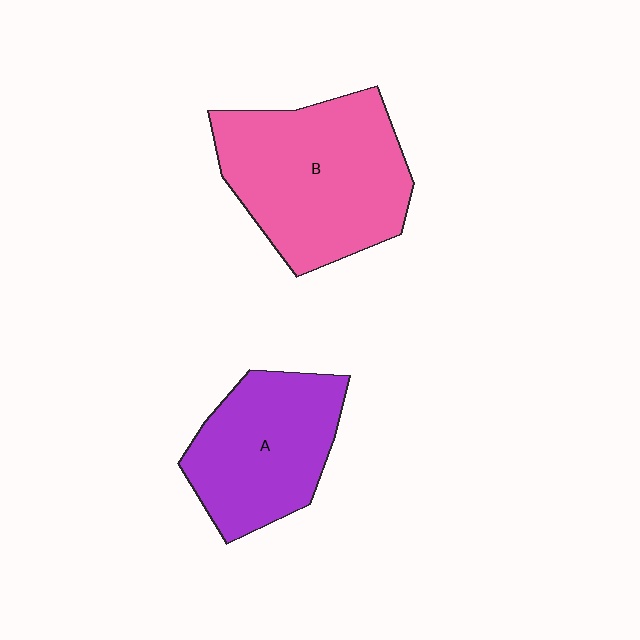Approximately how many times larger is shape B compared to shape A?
Approximately 1.4 times.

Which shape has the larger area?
Shape B (pink).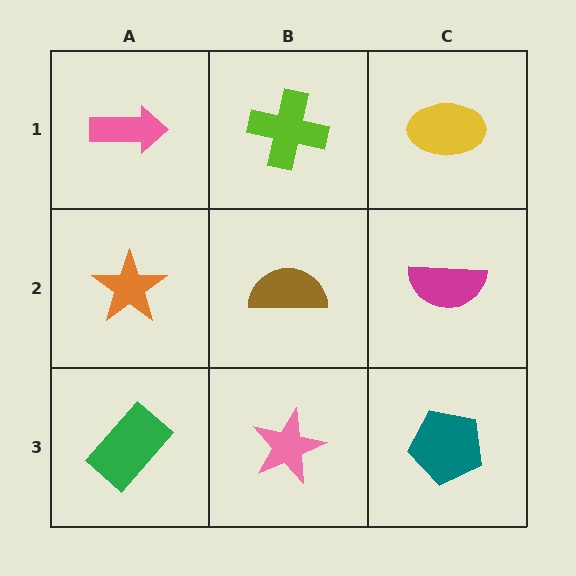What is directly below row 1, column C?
A magenta semicircle.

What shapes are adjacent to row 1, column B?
A brown semicircle (row 2, column B), a pink arrow (row 1, column A), a yellow ellipse (row 1, column C).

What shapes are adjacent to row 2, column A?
A pink arrow (row 1, column A), a green rectangle (row 3, column A), a brown semicircle (row 2, column B).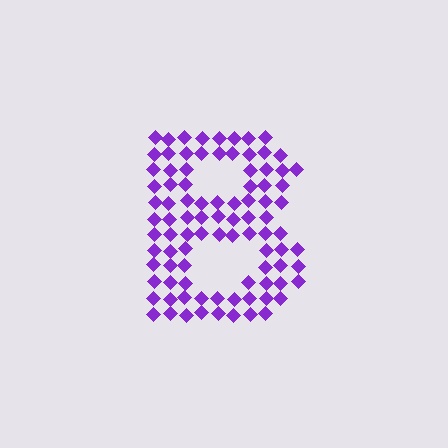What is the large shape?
The large shape is the letter B.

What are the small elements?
The small elements are diamonds.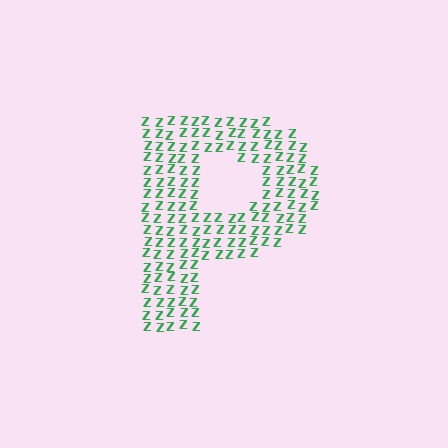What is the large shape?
The large shape is the letter P.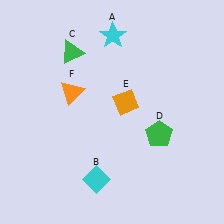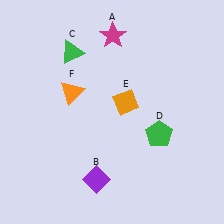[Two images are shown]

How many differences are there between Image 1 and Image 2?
There are 2 differences between the two images.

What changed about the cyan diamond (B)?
In Image 1, B is cyan. In Image 2, it changed to purple.